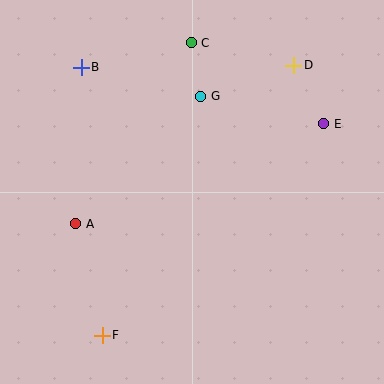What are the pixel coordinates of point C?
Point C is at (191, 43).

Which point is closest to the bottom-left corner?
Point F is closest to the bottom-left corner.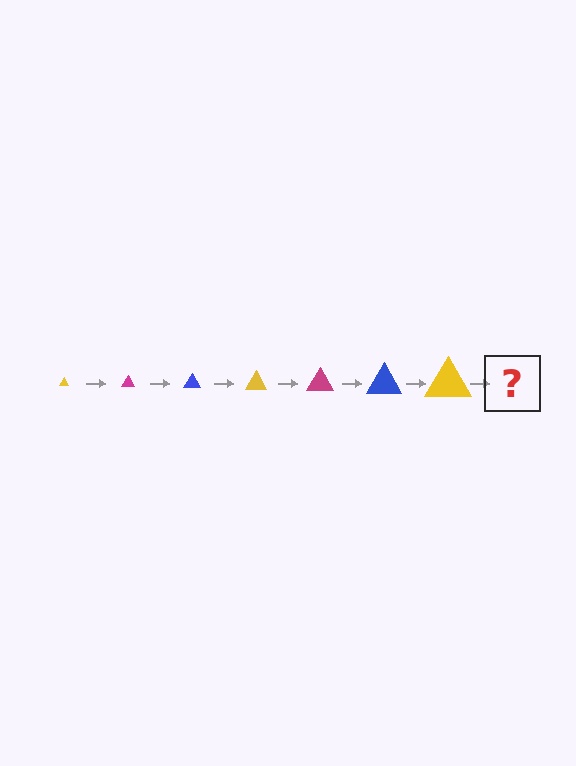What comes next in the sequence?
The next element should be a magenta triangle, larger than the previous one.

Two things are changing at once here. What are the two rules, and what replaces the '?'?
The two rules are that the triangle grows larger each step and the color cycles through yellow, magenta, and blue. The '?' should be a magenta triangle, larger than the previous one.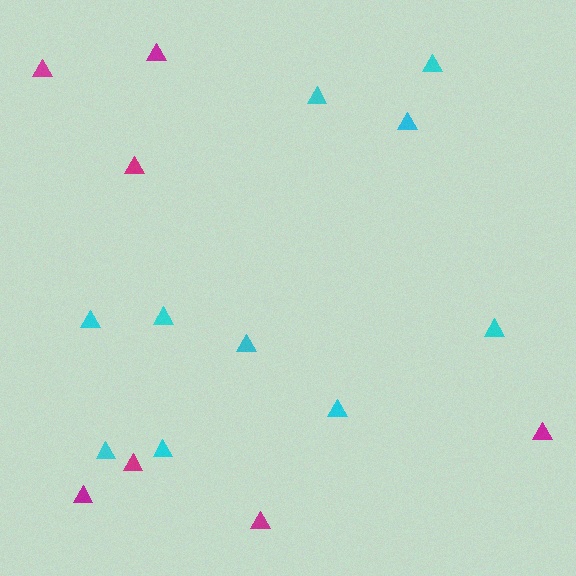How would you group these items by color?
There are 2 groups: one group of cyan triangles (10) and one group of magenta triangles (7).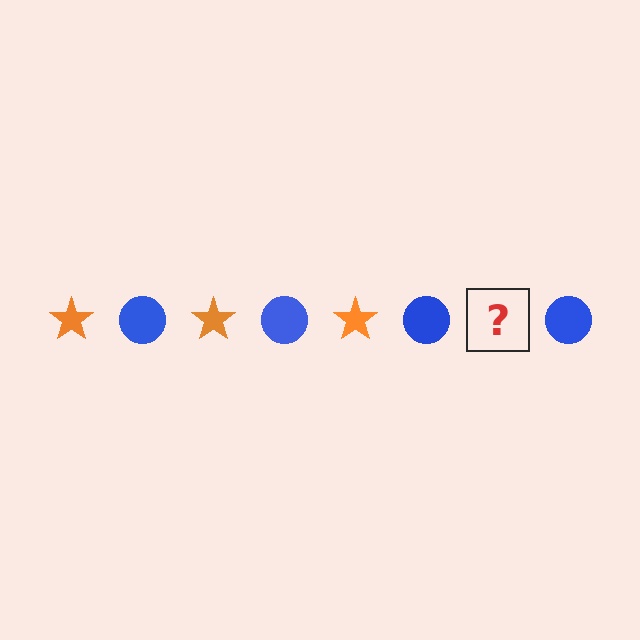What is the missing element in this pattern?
The missing element is an orange star.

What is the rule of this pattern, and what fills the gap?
The rule is that the pattern alternates between orange star and blue circle. The gap should be filled with an orange star.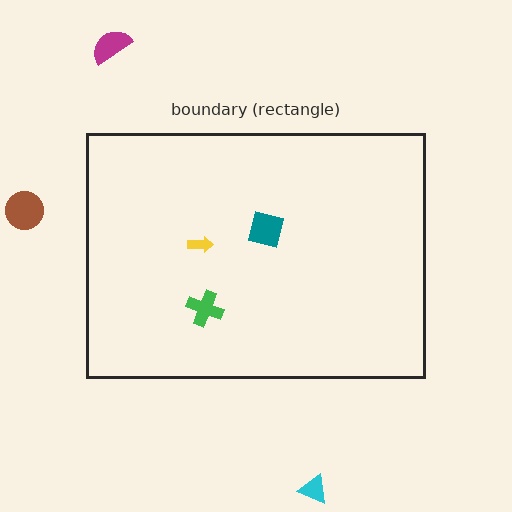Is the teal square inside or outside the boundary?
Inside.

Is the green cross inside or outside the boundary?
Inside.